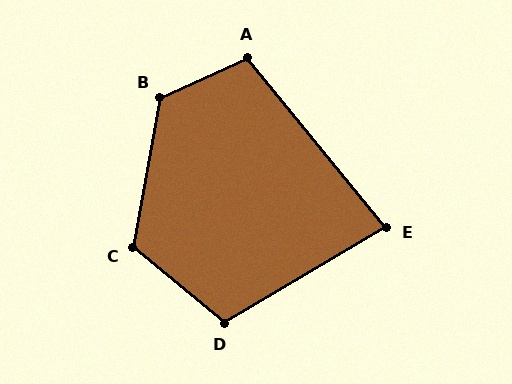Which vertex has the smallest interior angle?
E, at approximately 81 degrees.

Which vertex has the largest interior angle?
B, at approximately 125 degrees.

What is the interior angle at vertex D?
Approximately 110 degrees (obtuse).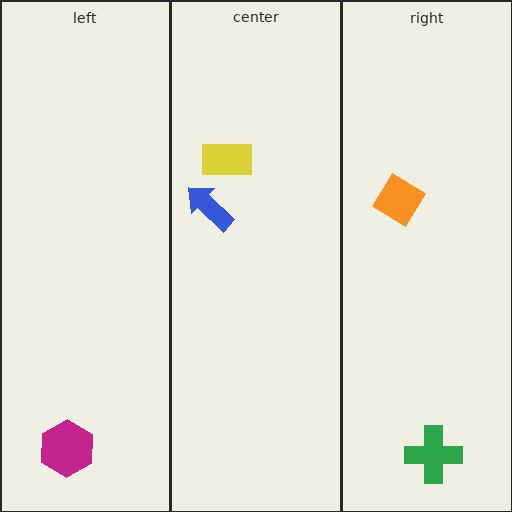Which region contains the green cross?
The right region.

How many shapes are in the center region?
2.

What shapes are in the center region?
The yellow rectangle, the blue arrow.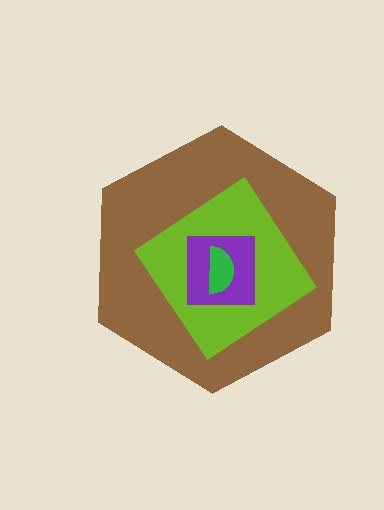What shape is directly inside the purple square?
The green semicircle.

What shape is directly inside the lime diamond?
The purple square.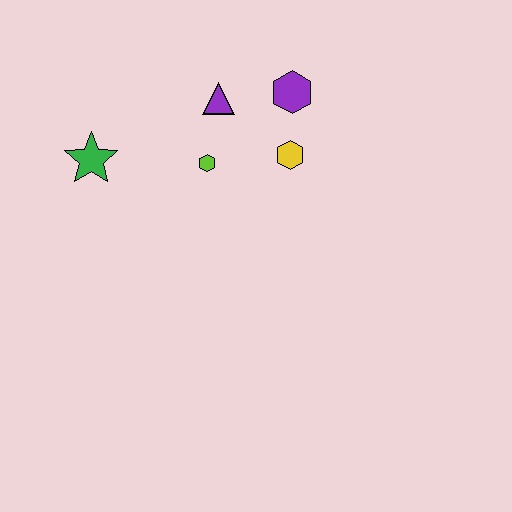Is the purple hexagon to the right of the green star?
Yes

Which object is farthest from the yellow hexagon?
The green star is farthest from the yellow hexagon.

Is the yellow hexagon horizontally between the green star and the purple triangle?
No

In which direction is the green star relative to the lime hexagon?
The green star is to the left of the lime hexagon.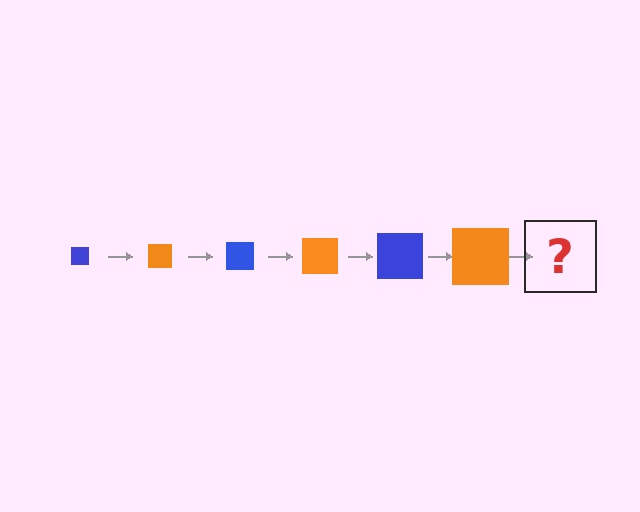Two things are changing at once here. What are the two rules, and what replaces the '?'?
The two rules are that the square grows larger each step and the color cycles through blue and orange. The '?' should be a blue square, larger than the previous one.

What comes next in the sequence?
The next element should be a blue square, larger than the previous one.